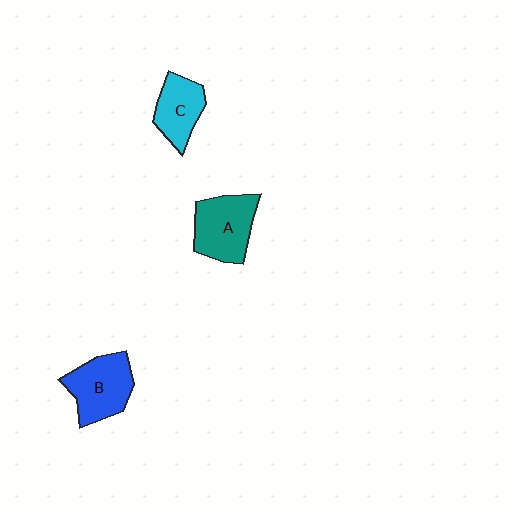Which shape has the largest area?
Shape A (teal).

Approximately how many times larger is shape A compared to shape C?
Approximately 1.3 times.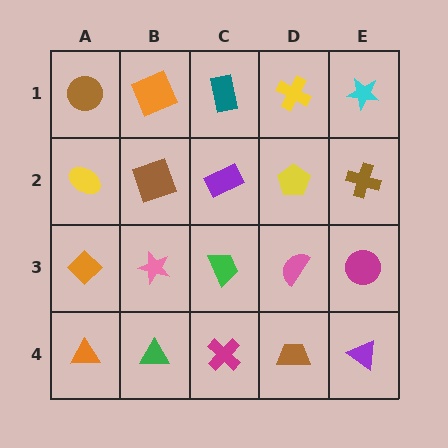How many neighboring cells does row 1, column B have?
3.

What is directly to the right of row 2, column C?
A yellow pentagon.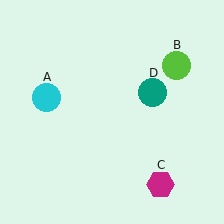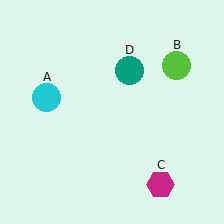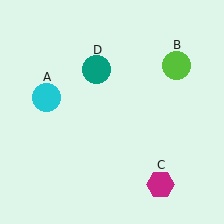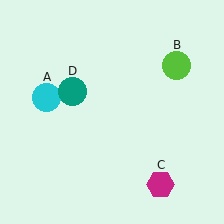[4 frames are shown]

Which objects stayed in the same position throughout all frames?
Cyan circle (object A) and lime circle (object B) and magenta hexagon (object C) remained stationary.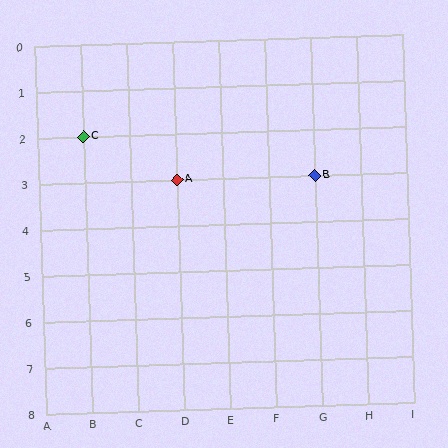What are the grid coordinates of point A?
Point A is at grid coordinates (D, 3).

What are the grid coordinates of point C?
Point C is at grid coordinates (B, 2).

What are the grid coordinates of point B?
Point B is at grid coordinates (G, 3).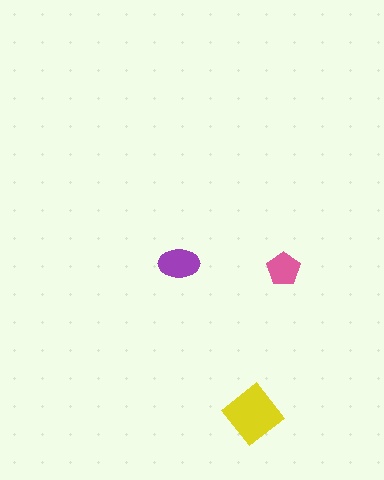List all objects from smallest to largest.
The pink pentagon, the purple ellipse, the yellow diamond.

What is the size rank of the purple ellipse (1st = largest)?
2nd.